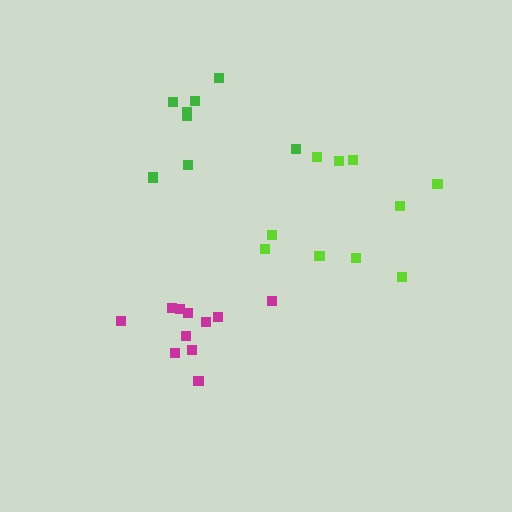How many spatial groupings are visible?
There are 3 spatial groupings.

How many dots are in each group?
Group 1: 8 dots, Group 2: 10 dots, Group 3: 11 dots (29 total).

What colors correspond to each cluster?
The clusters are colored: green, lime, magenta.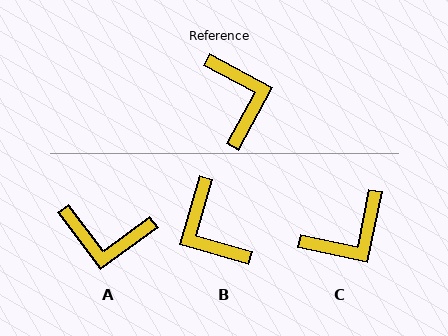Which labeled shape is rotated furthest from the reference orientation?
B, about 168 degrees away.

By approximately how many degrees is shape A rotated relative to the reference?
Approximately 115 degrees clockwise.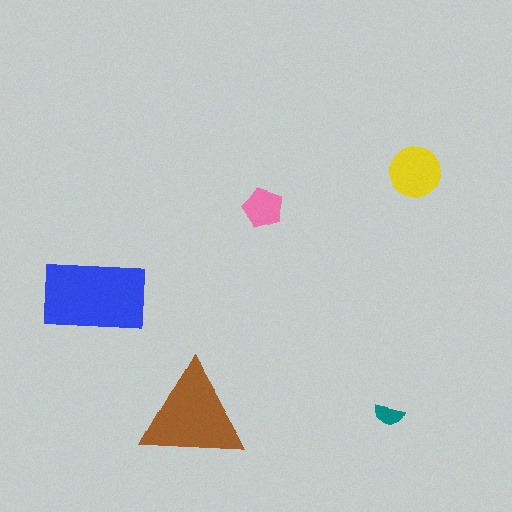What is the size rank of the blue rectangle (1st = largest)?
1st.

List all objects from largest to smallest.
The blue rectangle, the brown triangle, the yellow circle, the pink pentagon, the teal semicircle.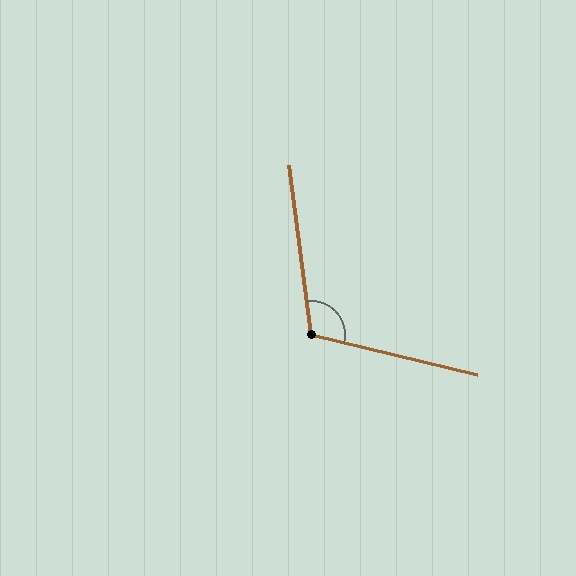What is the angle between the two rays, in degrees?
Approximately 111 degrees.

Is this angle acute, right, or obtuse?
It is obtuse.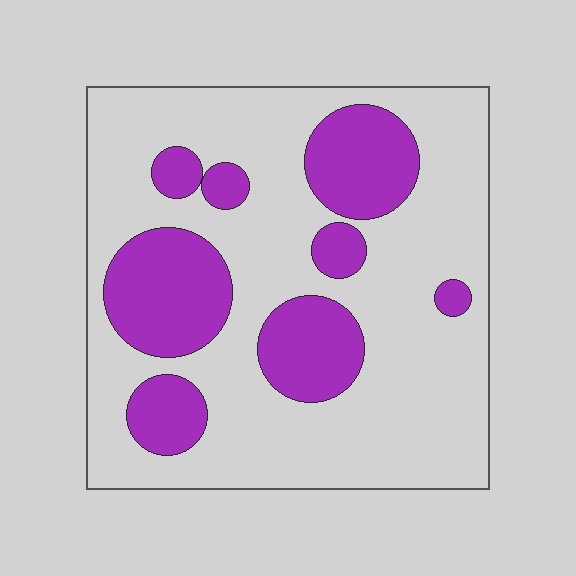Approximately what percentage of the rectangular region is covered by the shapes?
Approximately 30%.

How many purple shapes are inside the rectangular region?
8.